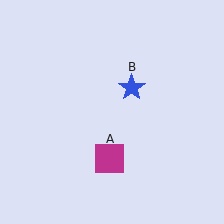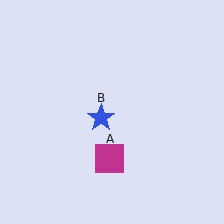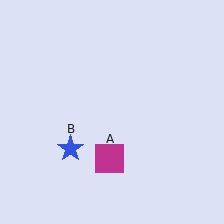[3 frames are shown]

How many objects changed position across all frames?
1 object changed position: blue star (object B).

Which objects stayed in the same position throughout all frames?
Magenta square (object A) remained stationary.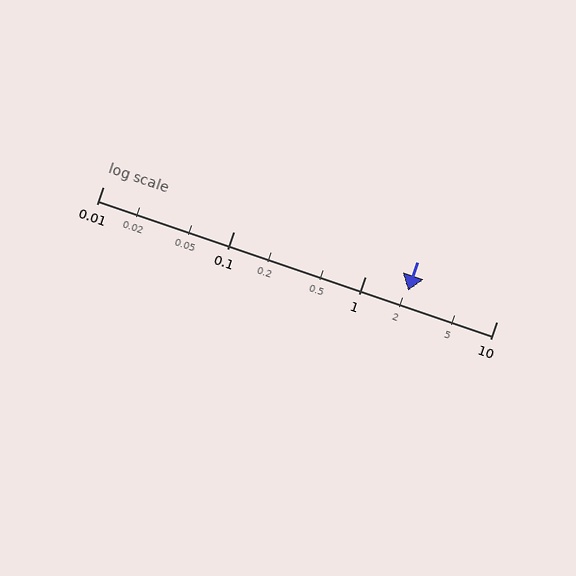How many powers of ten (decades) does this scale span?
The scale spans 3 decades, from 0.01 to 10.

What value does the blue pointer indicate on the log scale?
The pointer indicates approximately 2.1.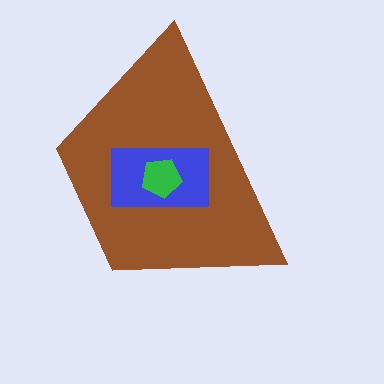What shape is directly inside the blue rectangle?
The green pentagon.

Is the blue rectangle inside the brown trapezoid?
Yes.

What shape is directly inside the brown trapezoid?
The blue rectangle.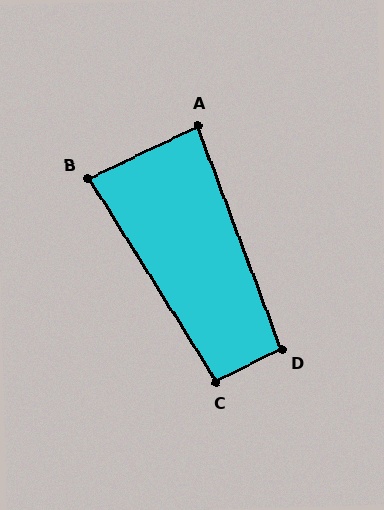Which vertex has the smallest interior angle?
B, at approximately 83 degrees.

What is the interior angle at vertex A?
Approximately 85 degrees (acute).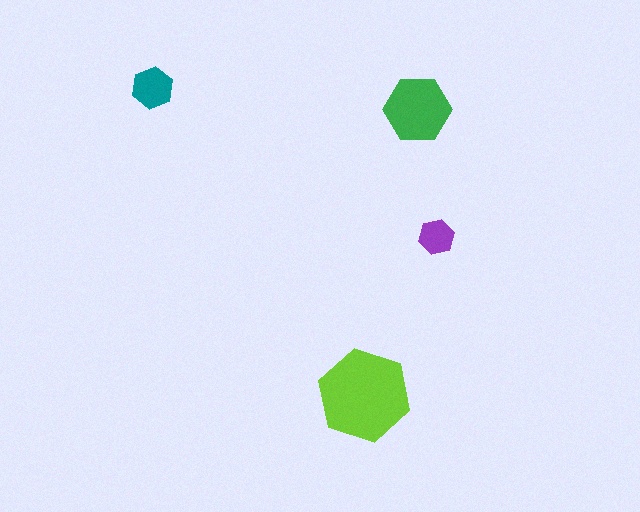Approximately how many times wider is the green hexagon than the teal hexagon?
About 1.5 times wider.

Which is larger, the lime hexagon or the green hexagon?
The lime one.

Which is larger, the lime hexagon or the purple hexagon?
The lime one.